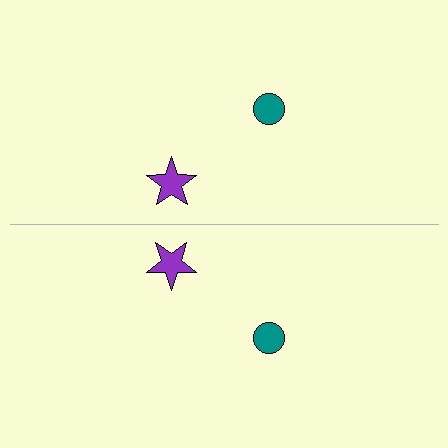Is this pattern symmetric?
Yes, this pattern has bilateral (reflection) symmetry.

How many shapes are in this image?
There are 4 shapes in this image.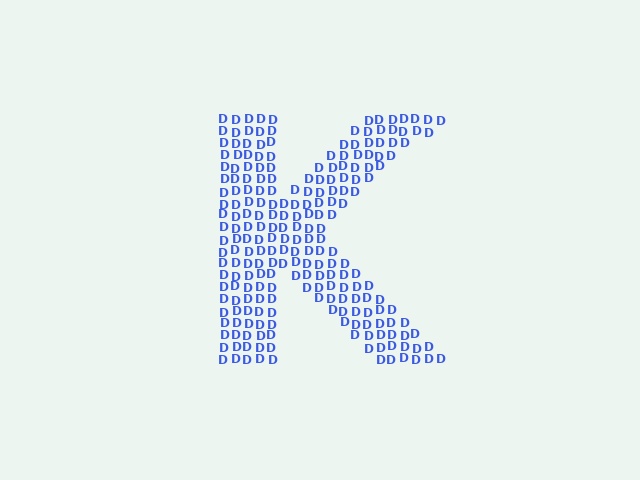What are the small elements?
The small elements are letter D's.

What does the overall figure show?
The overall figure shows the letter K.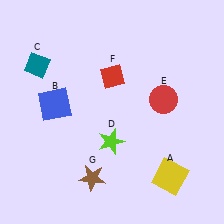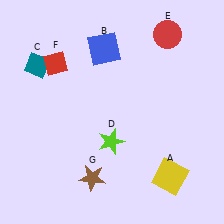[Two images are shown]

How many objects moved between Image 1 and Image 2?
3 objects moved between the two images.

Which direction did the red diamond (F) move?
The red diamond (F) moved left.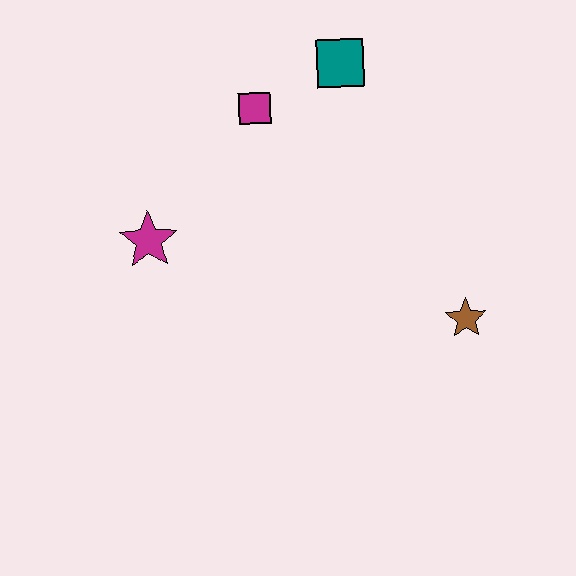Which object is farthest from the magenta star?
The brown star is farthest from the magenta star.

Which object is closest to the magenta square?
The teal square is closest to the magenta square.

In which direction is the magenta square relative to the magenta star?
The magenta square is above the magenta star.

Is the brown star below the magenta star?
Yes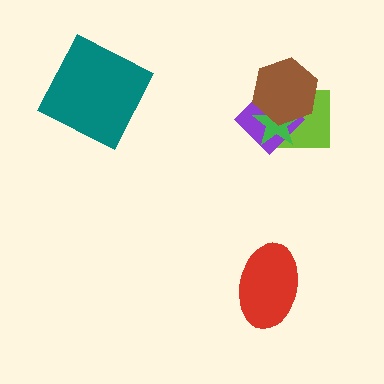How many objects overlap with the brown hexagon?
3 objects overlap with the brown hexagon.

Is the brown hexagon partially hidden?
No, no other shape covers it.